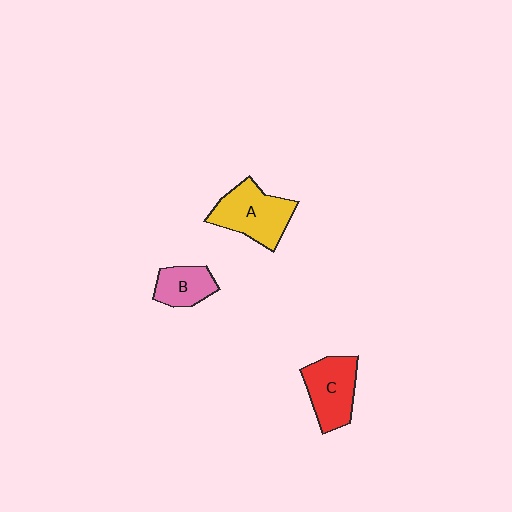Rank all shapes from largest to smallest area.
From largest to smallest: A (yellow), C (red), B (pink).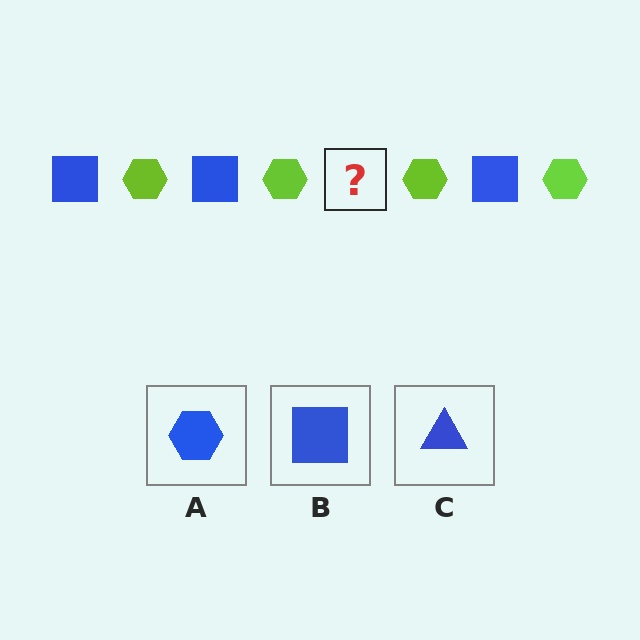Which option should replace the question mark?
Option B.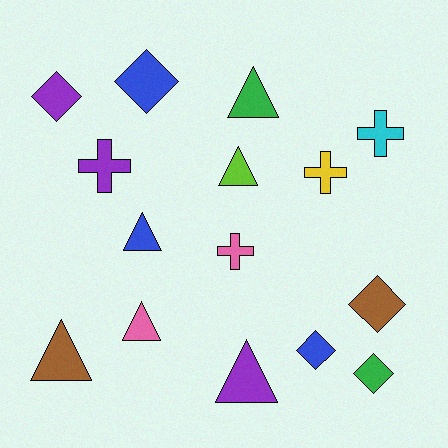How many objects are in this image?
There are 15 objects.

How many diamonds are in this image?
There are 5 diamonds.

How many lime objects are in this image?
There is 1 lime object.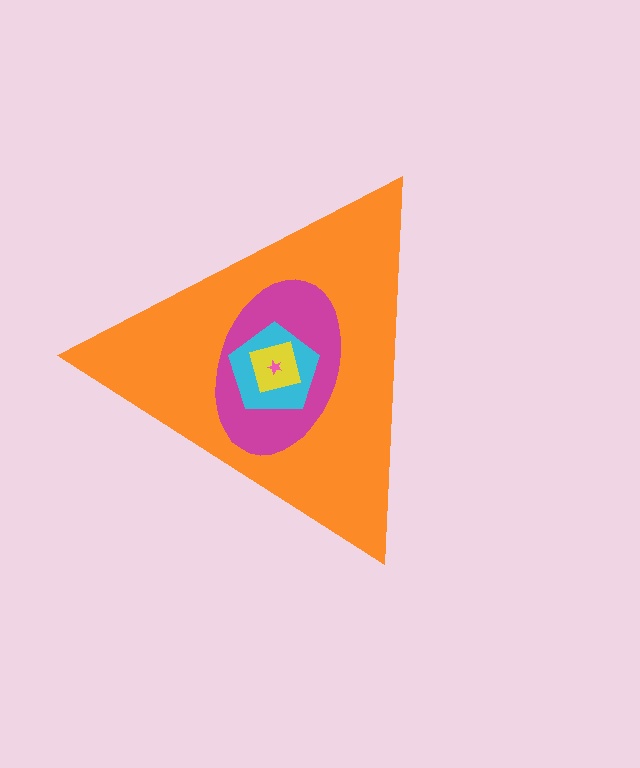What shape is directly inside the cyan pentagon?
The yellow square.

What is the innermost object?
The pink star.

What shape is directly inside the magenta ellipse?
The cyan pentagon.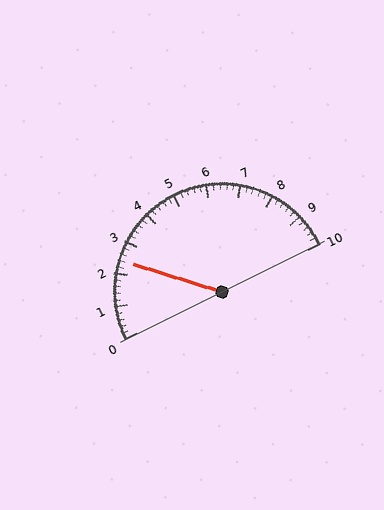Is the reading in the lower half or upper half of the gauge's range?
The reading is in the lower half of the range (0 to 10).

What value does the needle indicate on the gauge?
The needle indicates approximately 2.4.